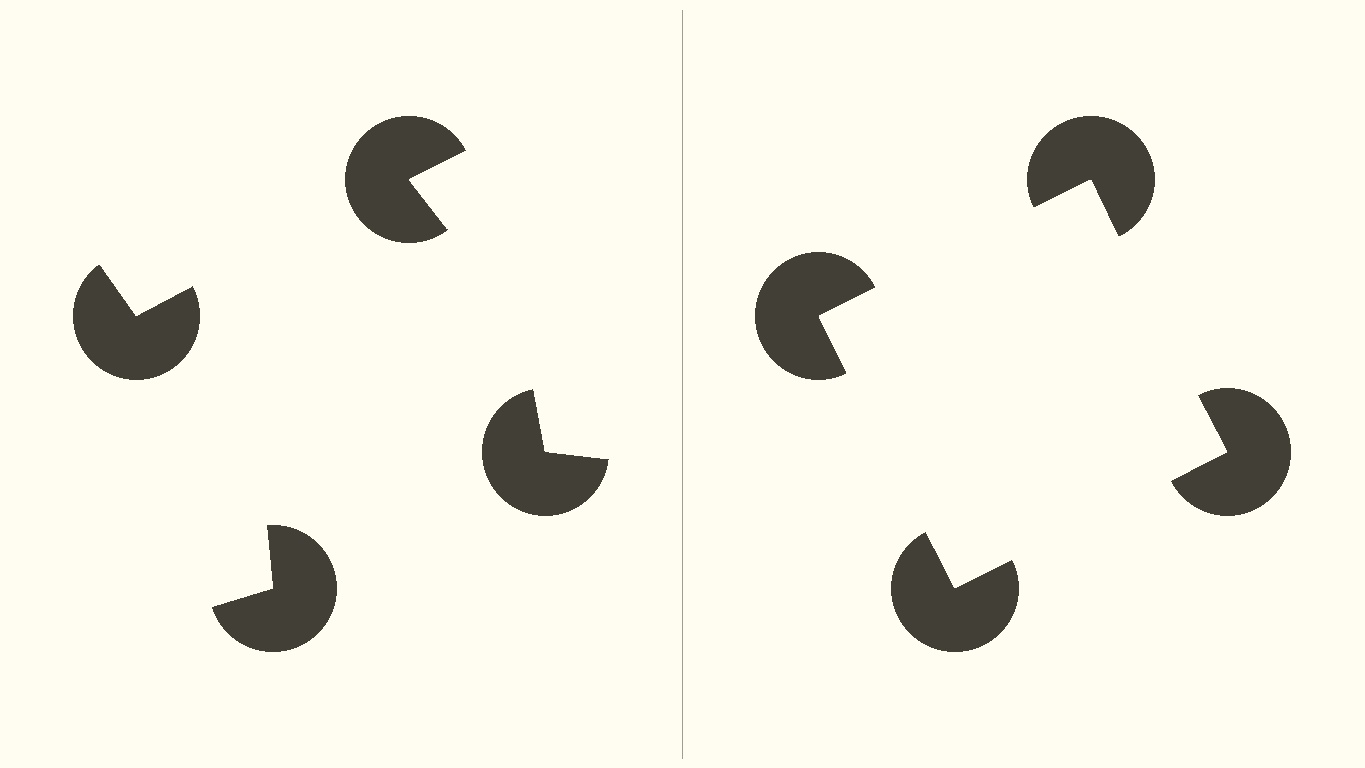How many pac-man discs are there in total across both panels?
8 — 4 on each side.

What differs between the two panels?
The pac-man discs are positioned identically on both sides; only the wedge orientations differ. On the right they align to a square; on the left they are misaligned.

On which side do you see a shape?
An illusory square appears on the right side. On the left side the wedge cuts are rotated, so no coherent shape forms.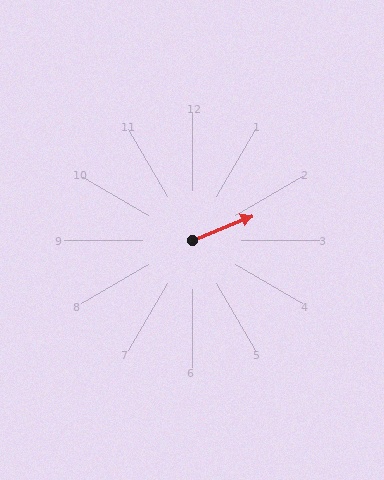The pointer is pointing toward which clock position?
Roughly 2 o'clock.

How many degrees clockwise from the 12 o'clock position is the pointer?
Approximately 68 degrees.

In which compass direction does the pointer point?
East.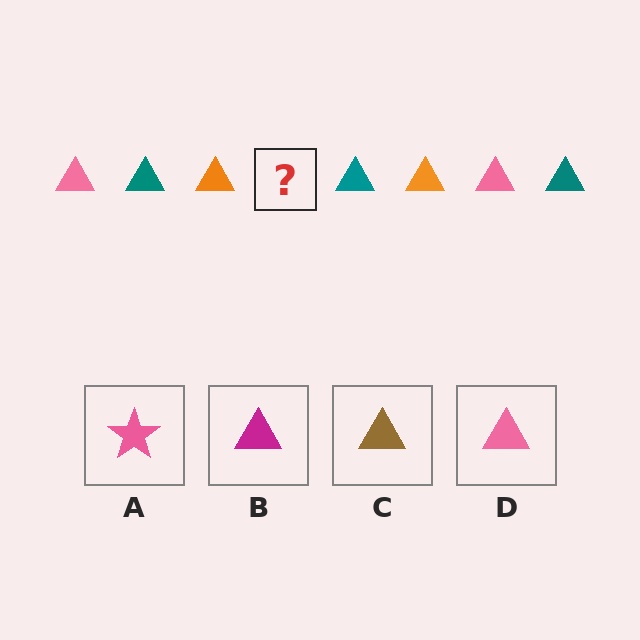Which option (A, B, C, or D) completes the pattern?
D.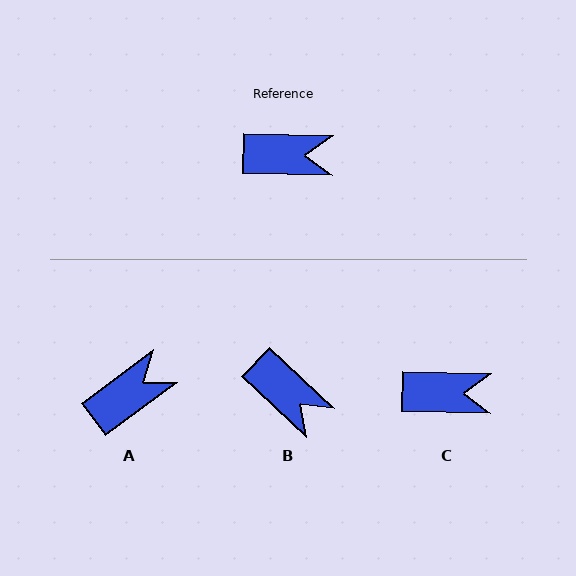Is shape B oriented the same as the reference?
No, it is off by about 42 degrees.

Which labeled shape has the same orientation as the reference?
C.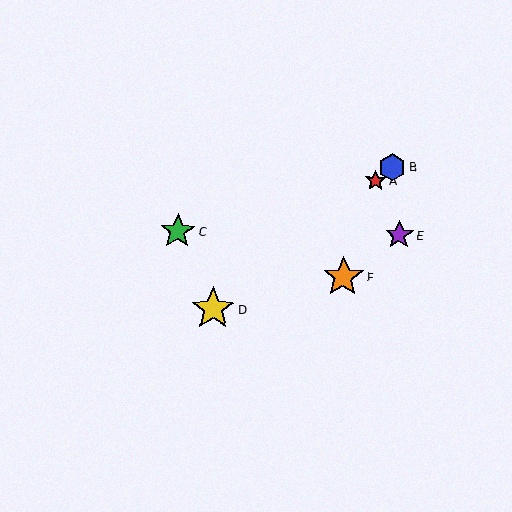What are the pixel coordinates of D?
Object D is at (213, 309).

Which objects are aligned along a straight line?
Objects A, B, D are aligned along a straight line.